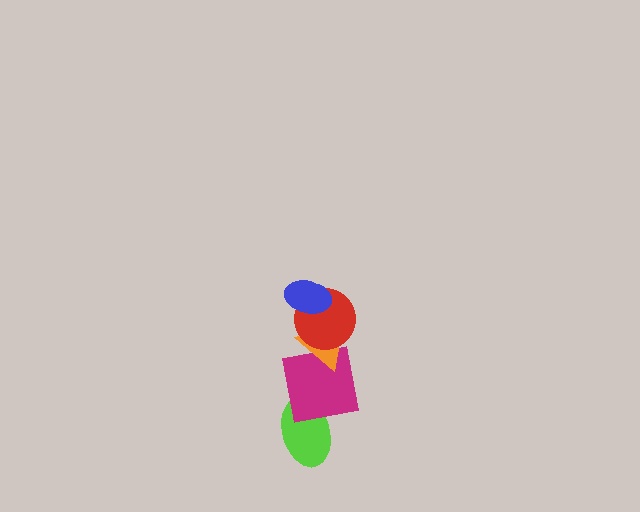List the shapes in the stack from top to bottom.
From top to bottom: the blue ellipse, the red circle, the orange triangle, the magenta square, the lime ellipse.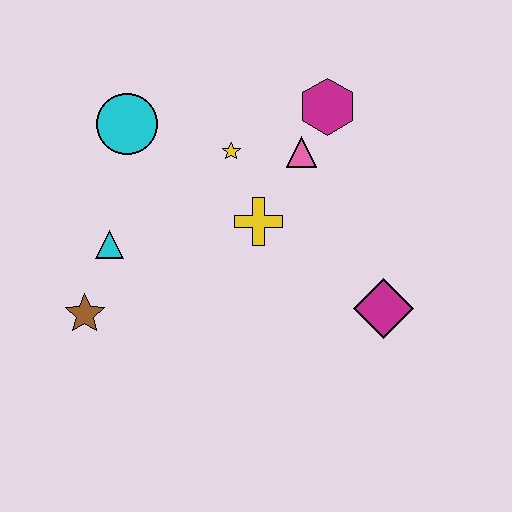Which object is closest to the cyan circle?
The yellow star is closest to the cyan circle.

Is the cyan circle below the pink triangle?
No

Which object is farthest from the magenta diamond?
The cyan circle is farthest from the magenta diamond.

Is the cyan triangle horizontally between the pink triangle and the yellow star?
No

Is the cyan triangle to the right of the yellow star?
No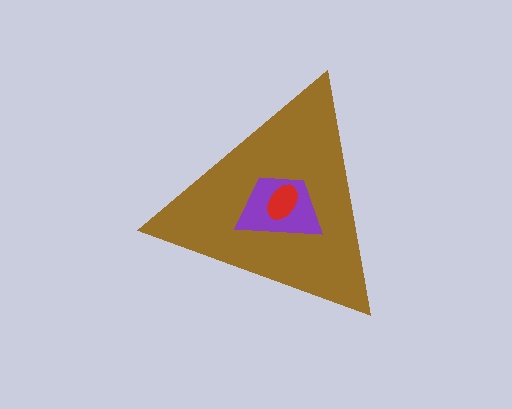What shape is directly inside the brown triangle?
The purple trapezoid.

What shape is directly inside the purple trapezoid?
The red ellipse.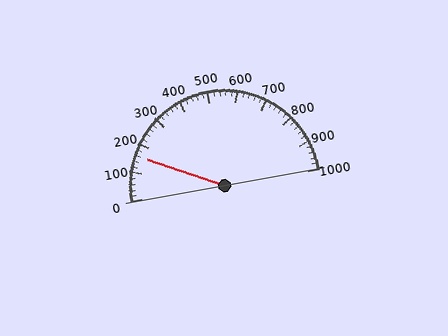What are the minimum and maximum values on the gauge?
The gauge ranges from 0 to 1000.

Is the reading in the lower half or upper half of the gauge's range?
The reading is in the lower half of the range (0 to 1000).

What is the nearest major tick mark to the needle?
The nearest major tick mark is 200.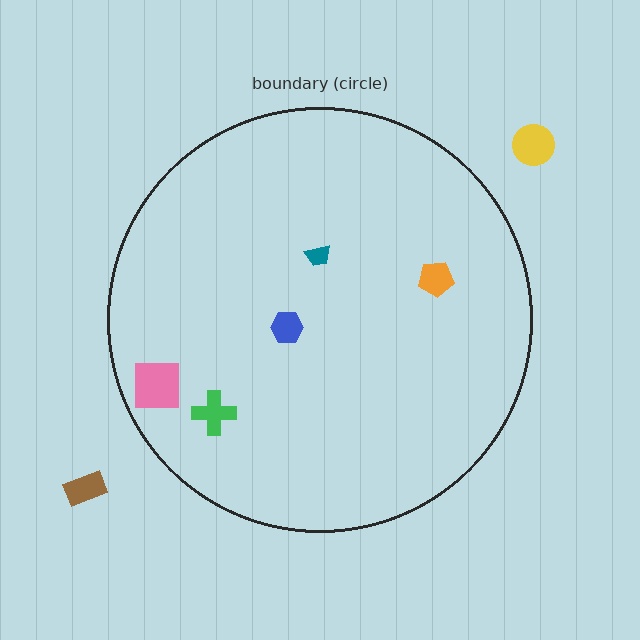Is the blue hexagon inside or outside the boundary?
Inside.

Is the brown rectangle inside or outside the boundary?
Outside.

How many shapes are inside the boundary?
5 inside, 2 outside.